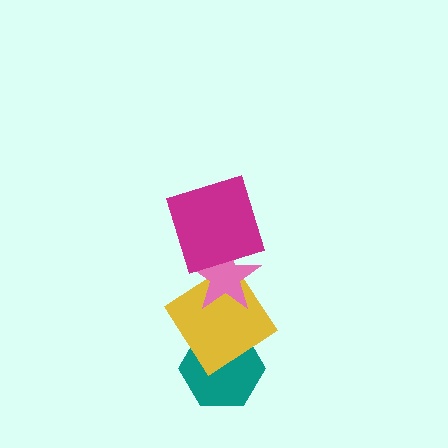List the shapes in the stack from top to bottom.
From top to bottom: the magenta square, the pink star, the yellow diamond, the teal hexagon.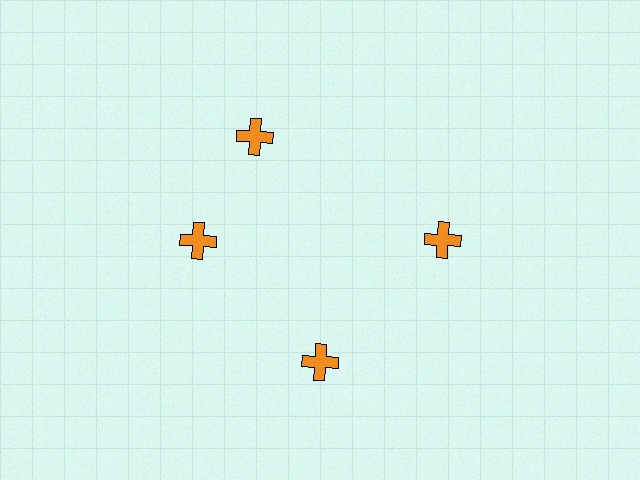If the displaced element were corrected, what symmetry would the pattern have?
It would have 4-fold rotational symmetry — the pattern would map onto itself every 90 degrees.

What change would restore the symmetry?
The symmetry would be restored by rotating it back into even spacing with its neighbors so that all 4 crosses sit at equal angles and equal distance from the center.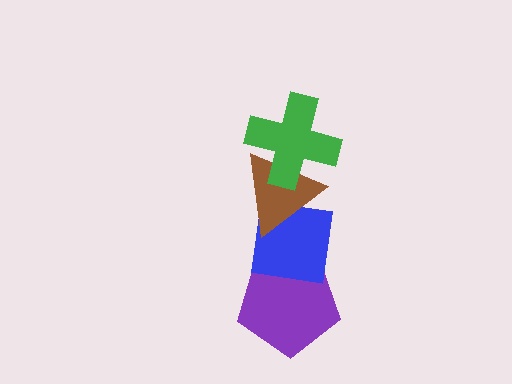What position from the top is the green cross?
The green cross is 1st from the top.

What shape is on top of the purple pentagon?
The blue square is on top of the purple pentagon.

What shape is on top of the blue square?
The brown triangle is on top of the blue square.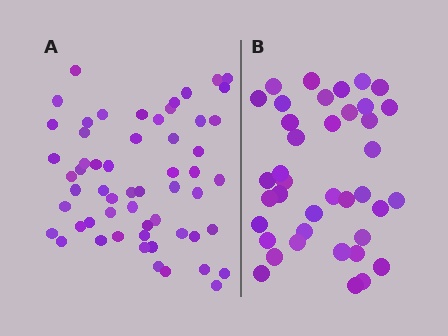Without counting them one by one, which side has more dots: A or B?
Region A (the left region) has more dots.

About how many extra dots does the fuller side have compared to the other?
Region A has approximately 20 more dots than region B.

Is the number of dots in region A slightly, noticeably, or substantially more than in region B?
Region A has substantially more. The ratio is roughly 1.5 to 1.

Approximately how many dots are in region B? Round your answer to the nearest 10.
About 40 dots. (The exact count is 39, which rounds to 40.)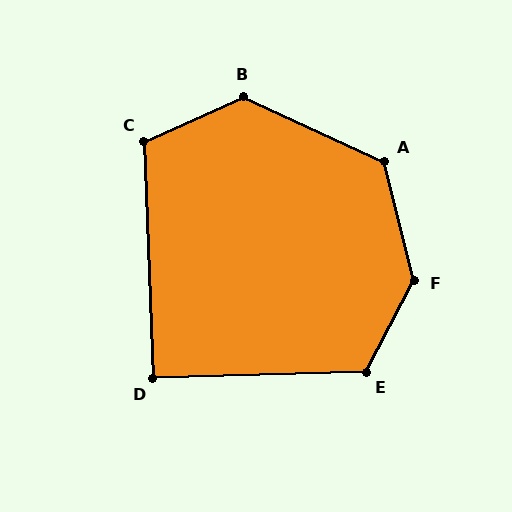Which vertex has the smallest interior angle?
D, at approximately 90 degrees.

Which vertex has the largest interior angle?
F, at approximately 139 degrees.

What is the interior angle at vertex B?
Approximately 131 degrees (obtuse).